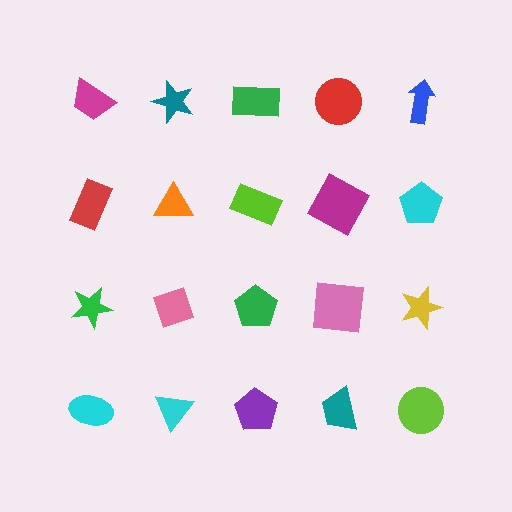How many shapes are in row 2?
5 shapes.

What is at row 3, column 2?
A pink diamond.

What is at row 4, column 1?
A cyan ellipse.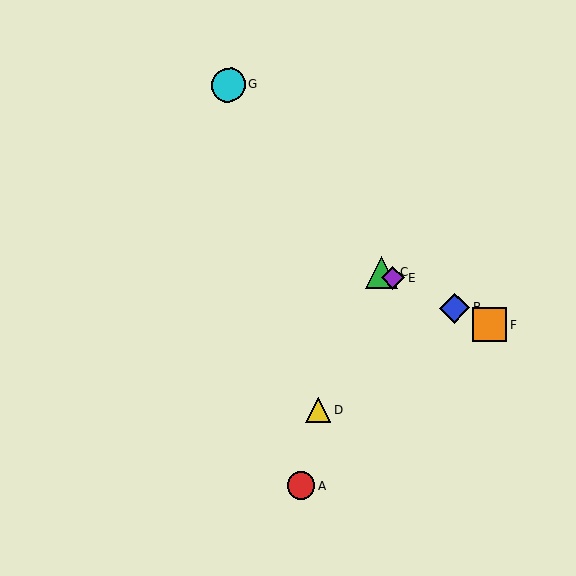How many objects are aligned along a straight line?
4 objects (B, C, E, F) are aligned along a straight line.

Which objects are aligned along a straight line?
Objects B, C, E, F are aligned along a straight line.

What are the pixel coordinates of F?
Object F is at (490, 325).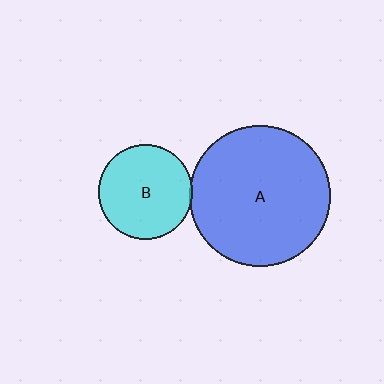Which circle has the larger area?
Circle A (blue).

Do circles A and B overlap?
Yes.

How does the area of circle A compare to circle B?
Approximately 2.2 times.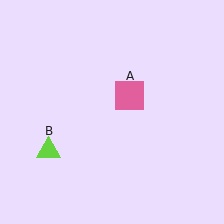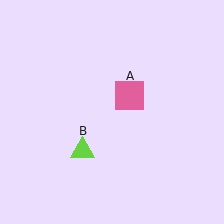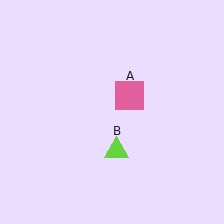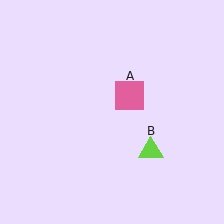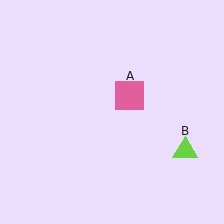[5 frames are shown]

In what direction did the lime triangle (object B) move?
The lime triangle (object B) moved right.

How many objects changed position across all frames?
1 object changed position: lime triangle (object B).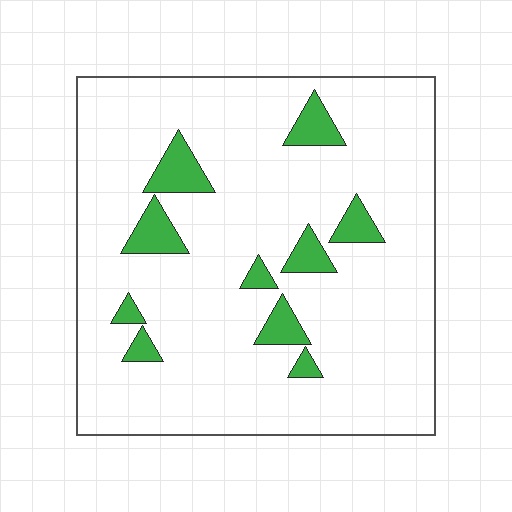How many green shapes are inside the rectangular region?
10.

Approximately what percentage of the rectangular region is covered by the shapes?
Approximately 10%.